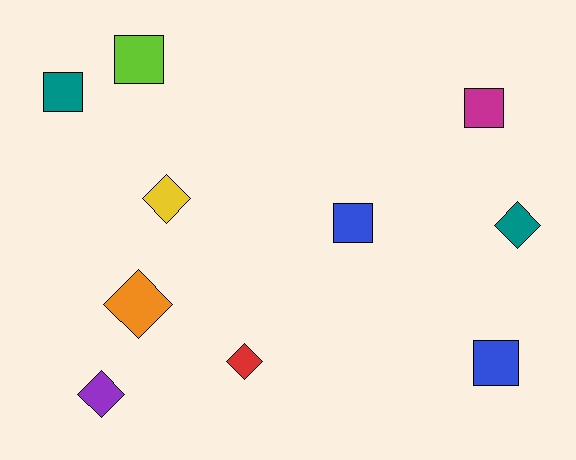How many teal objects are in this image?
There are 2 teal objects.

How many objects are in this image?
There are 10 objects.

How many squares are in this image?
There are 5 squares.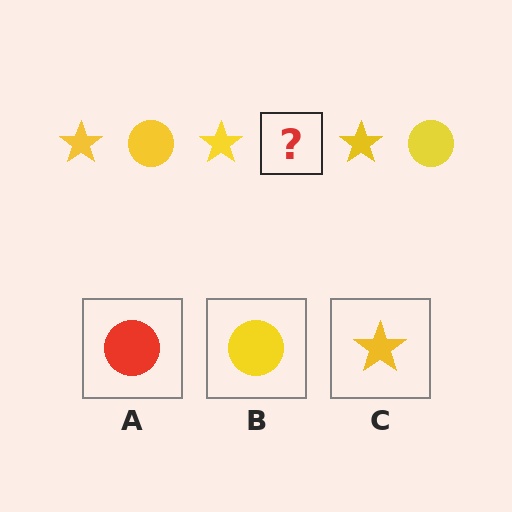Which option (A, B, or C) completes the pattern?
B.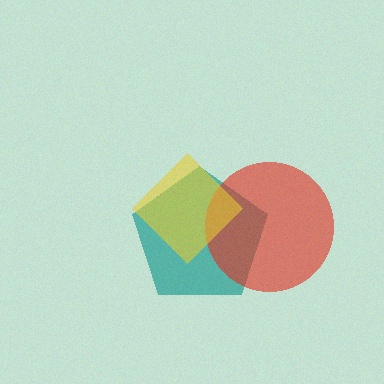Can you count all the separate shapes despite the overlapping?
Yes, there are 3 separate shapes.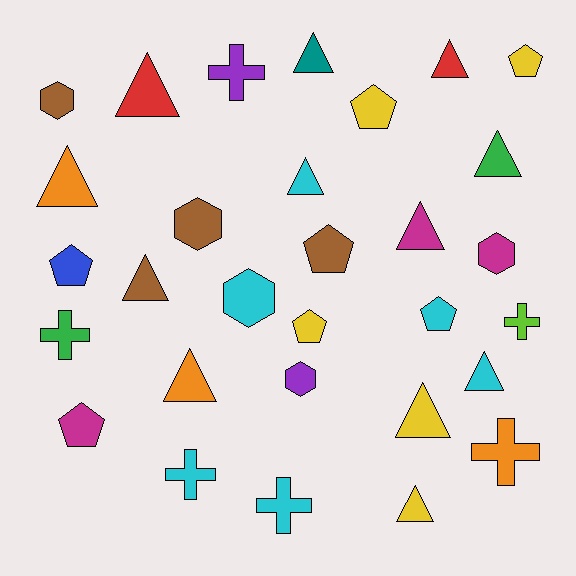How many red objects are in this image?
There are 2 red objects.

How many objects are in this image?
There are 30 objects.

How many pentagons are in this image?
There are 7 pentagons.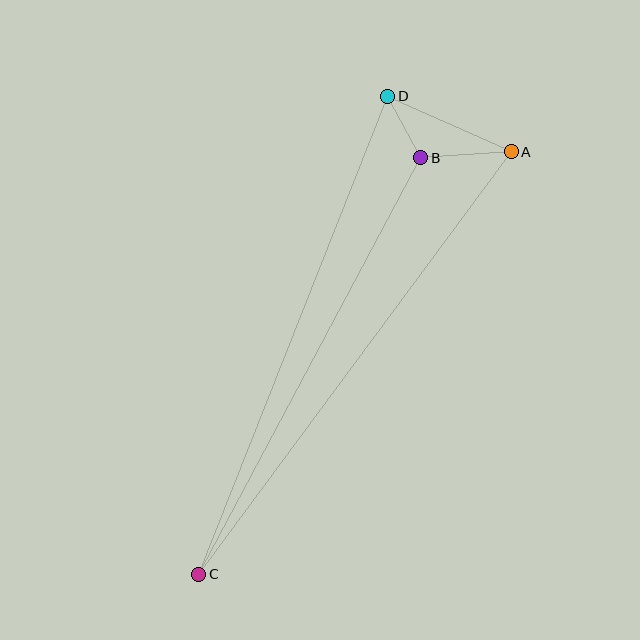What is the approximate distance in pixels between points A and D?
The distance between A and D is approximately 135 pixels.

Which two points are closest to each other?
Points B and D are closest to each other.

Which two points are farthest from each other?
Points A and C are farthest from each other.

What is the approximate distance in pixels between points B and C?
The distance between B and C is approximately 472 pixels.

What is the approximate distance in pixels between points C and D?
The distance between C and D is approximately 514 pixels.